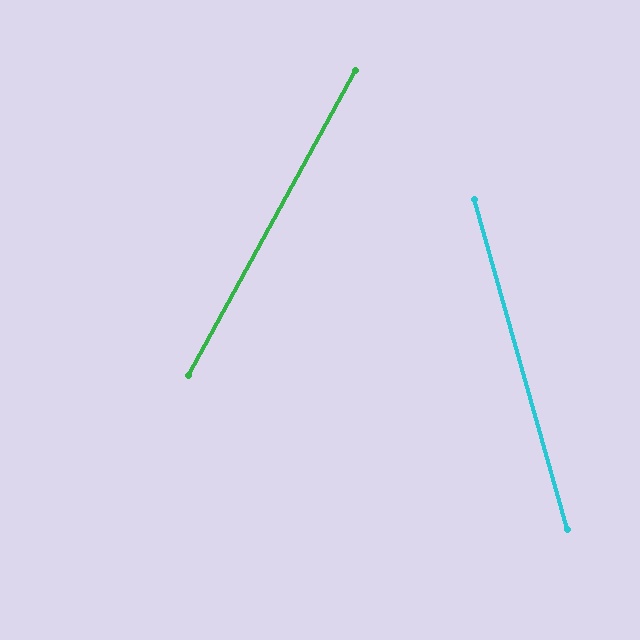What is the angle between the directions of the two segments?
Approximately 44 degrees.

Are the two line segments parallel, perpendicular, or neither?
Neither parallel nor perpendicular — they differ by about 44°.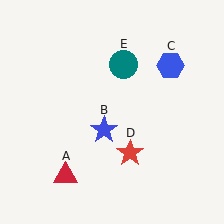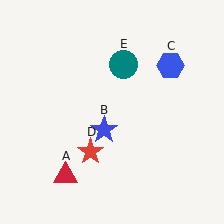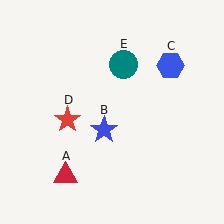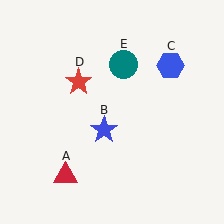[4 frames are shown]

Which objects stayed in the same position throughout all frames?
Red triangle (object A) and blue star (object B) and blue hexagon (object C) and teal circle (object E) remained stationary.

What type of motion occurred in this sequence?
The red star (object D) rotated clockwise around the center of the scene.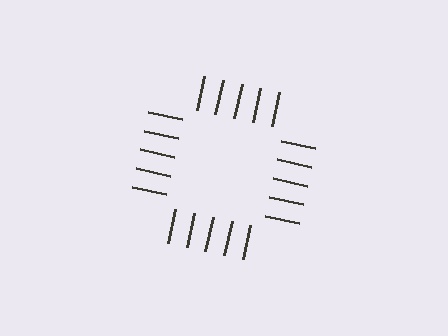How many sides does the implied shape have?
4 sides — the line-ends trace a square.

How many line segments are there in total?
20 — 5 along each of the 4 edges.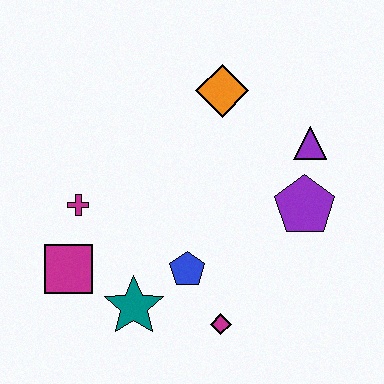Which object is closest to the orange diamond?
The purple triangle is closest to the orange diamond.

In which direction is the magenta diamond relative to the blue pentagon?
The magenta diamond is below the blue pentagon.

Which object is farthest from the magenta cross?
The purple triangle is farthest from the magenta cross.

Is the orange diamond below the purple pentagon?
No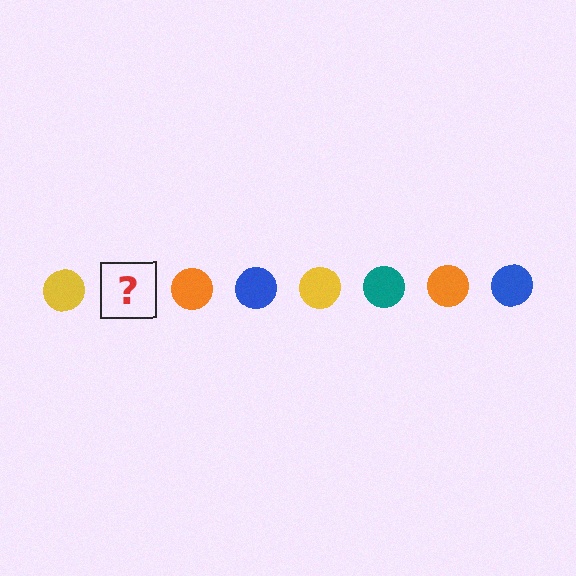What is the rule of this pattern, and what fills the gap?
The rule is that the pattern cycles through yellow, teal, orange, blue circles. The gap should be filled with a teal circle.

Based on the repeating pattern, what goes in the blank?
The blank should be a teal circle.